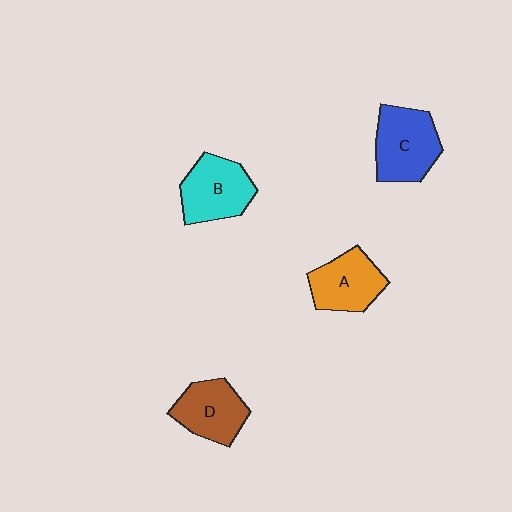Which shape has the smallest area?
Shape D (brown).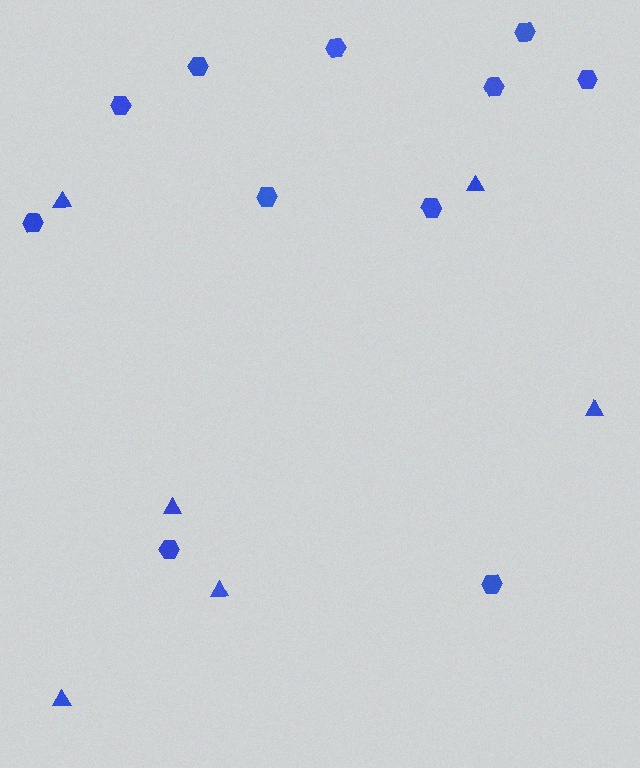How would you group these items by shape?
There are 2 groups: one group of hexagons (11) and one group of triangles (6).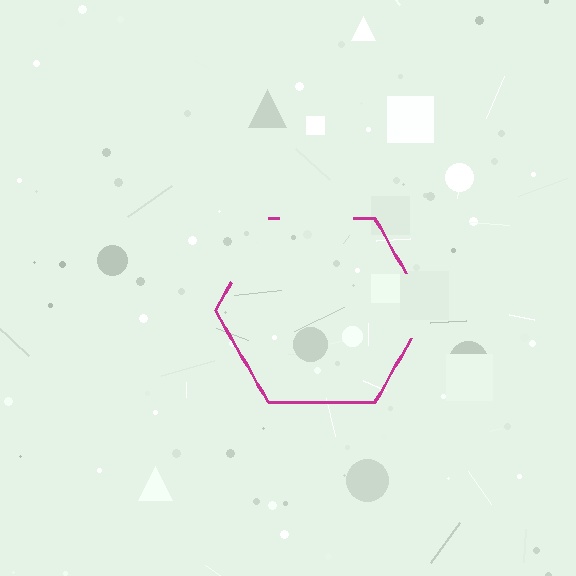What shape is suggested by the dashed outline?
The dashed outline suggests a hexagon.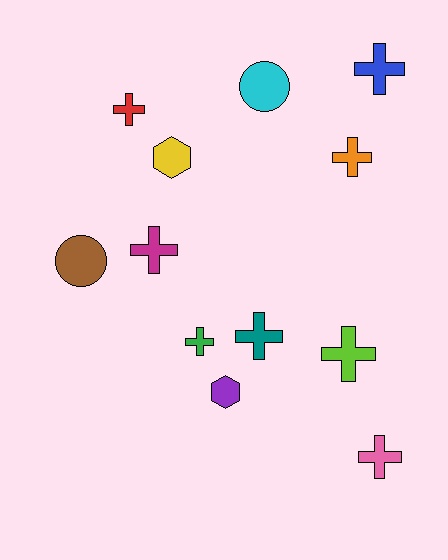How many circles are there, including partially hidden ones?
There are 2 circles.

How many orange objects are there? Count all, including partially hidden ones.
There is 1 orange object.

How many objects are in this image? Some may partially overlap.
There are 12 objects.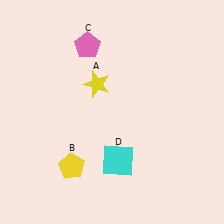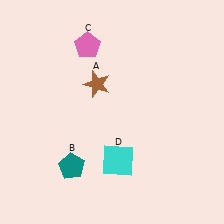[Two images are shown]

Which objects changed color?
A changed from yellow to brown. B changed from yellow to teal.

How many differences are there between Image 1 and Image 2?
There are 2 differences between the two images.